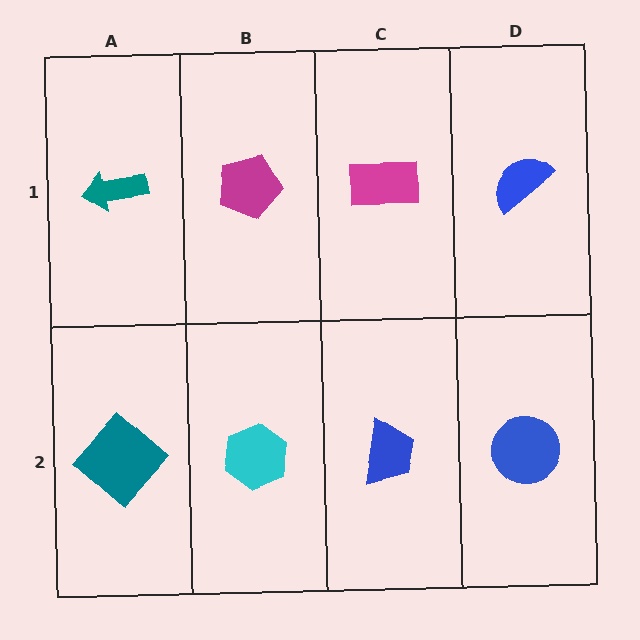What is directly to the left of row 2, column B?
A teal diamond.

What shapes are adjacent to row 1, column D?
A blue circle (row 2, column D), a magenta rectangle (row 1, column C).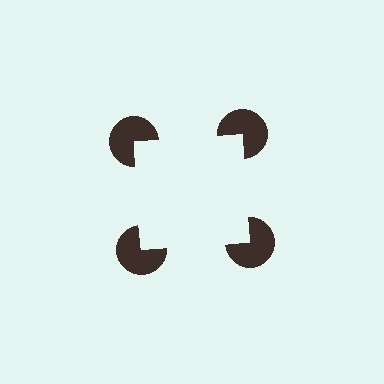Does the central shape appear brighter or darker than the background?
It typically appears slightly brighter than the background, even though no actual brightness change is drawn.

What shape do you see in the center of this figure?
An illusory square — its edges are inferred from the aligned wedge cuts in the pac-man discs, not physically drawn.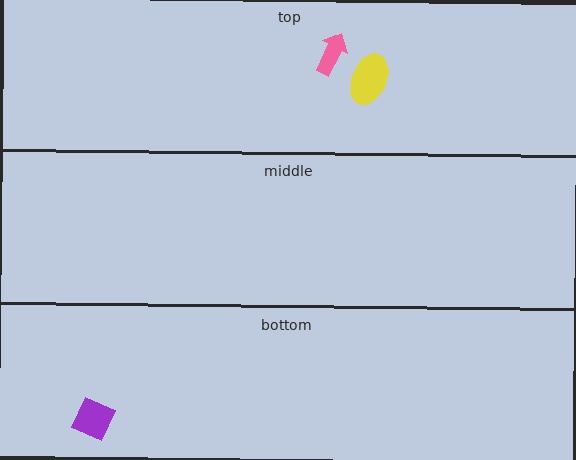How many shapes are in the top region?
2.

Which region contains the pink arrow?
The top region.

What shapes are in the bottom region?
The purple diamond.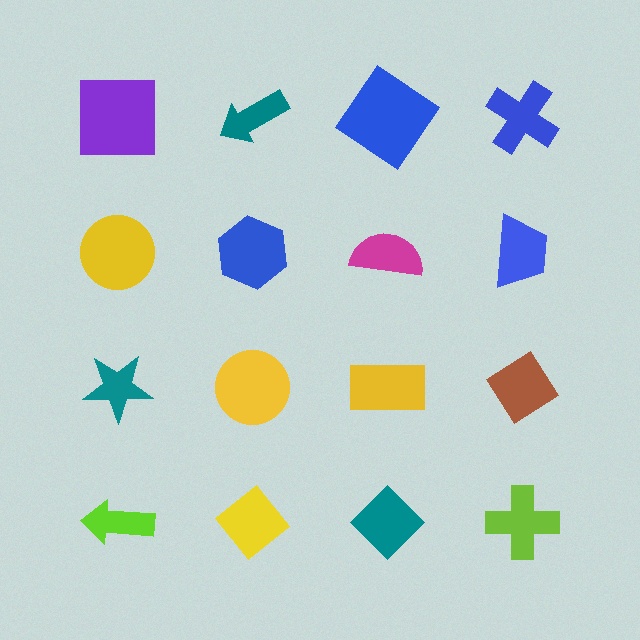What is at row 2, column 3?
A magenta semicircle.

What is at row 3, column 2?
A yellow circle.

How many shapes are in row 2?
4 shapes.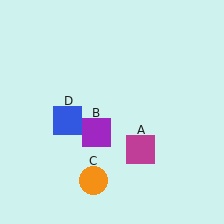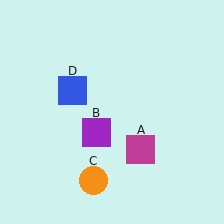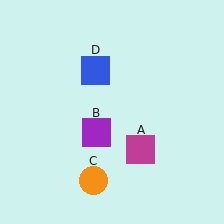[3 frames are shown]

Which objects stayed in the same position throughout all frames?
Magenta square (object A) and purple square (object B) and orange circle (object C) remained stationary.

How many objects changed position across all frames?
1 object changed position: blue square (object D).